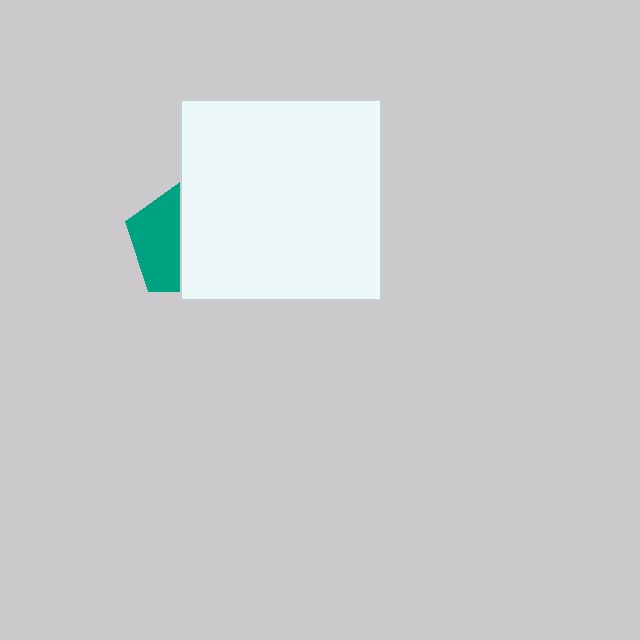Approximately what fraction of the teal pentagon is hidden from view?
Roughly 57% of the teal pentagon is hidden behind the white square.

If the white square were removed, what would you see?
You would see the complete teal pentagon.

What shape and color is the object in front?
The object in front is a white square.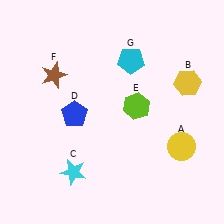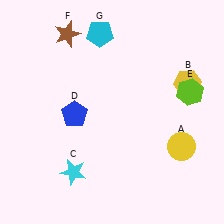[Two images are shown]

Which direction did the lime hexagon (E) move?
The lime hexagon (E) moved right.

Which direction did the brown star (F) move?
The brown star (F) moved up.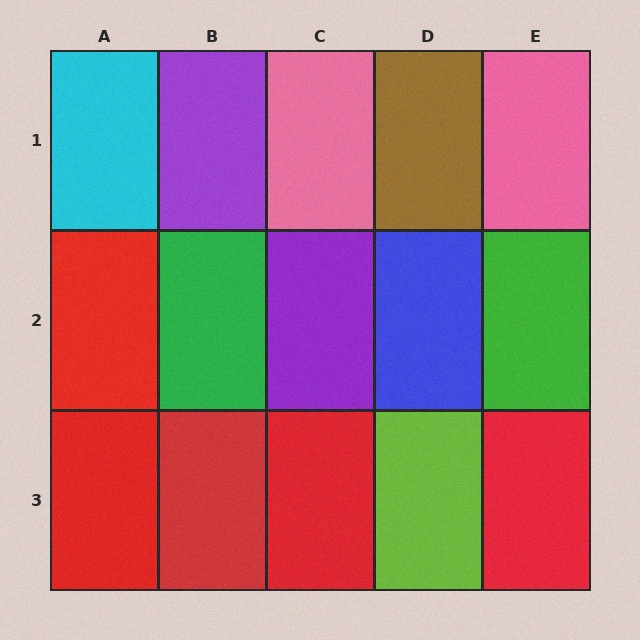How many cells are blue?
1 cell is blue.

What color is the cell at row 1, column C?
Pink.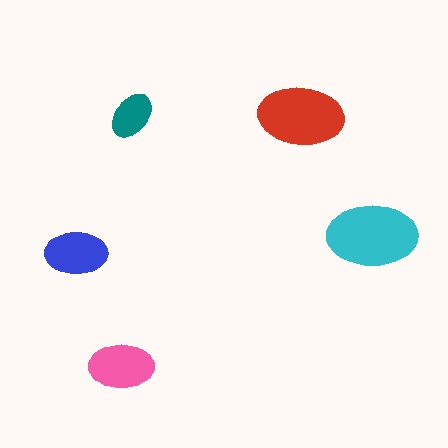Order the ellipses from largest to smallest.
the cyan one, the red one, the pink one, the blue one, the teal one.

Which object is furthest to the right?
The cyan ellipse is rightmost.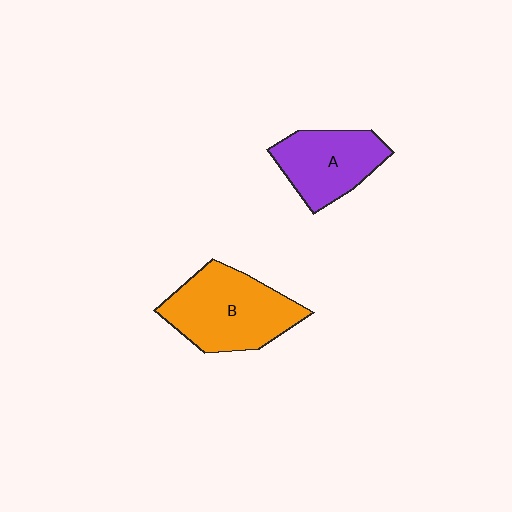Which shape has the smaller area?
Shape A (purple).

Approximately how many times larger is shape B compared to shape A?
Approximately 1.3 times.